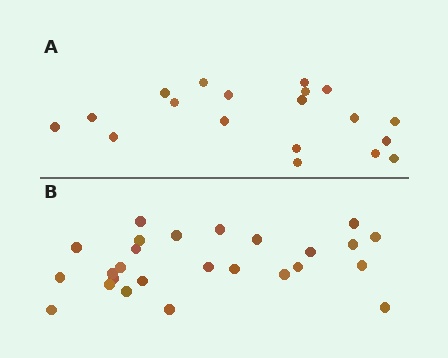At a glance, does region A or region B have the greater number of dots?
Region B (the bottom region) has more dots.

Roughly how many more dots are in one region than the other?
Region B has roughly 8 or so more dots than region A.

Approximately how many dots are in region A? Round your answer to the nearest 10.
About 20 dots. (The exact count is 19, which rounds to 20.)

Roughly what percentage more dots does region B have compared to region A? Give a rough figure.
About 35% more.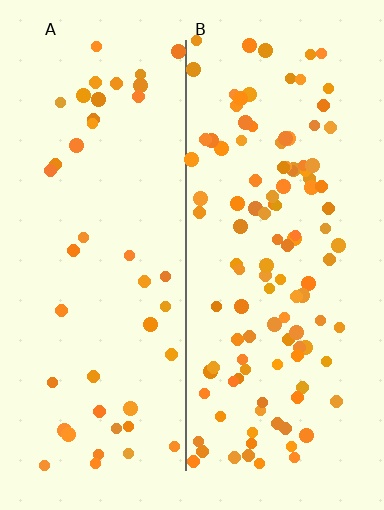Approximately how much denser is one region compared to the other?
Approximately 2.6× — region B over region A.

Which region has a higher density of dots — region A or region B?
B (the right).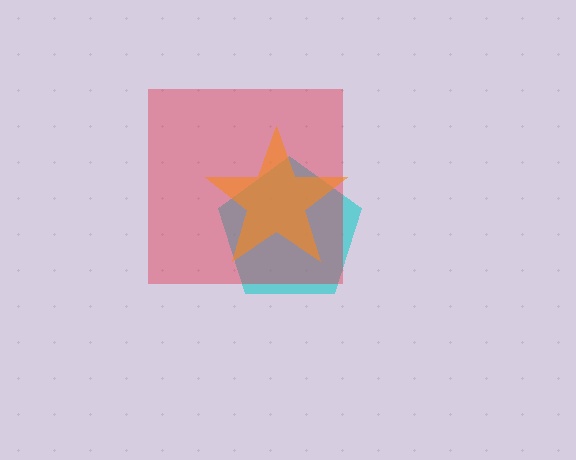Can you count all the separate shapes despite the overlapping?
Yes, there are 3 separate shapes.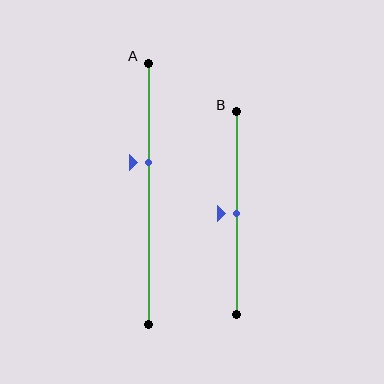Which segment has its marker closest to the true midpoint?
Segment B has its marker closest to the true midpoint.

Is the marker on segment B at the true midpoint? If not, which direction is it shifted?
Yes, the marker on segment B is at the true midpoint.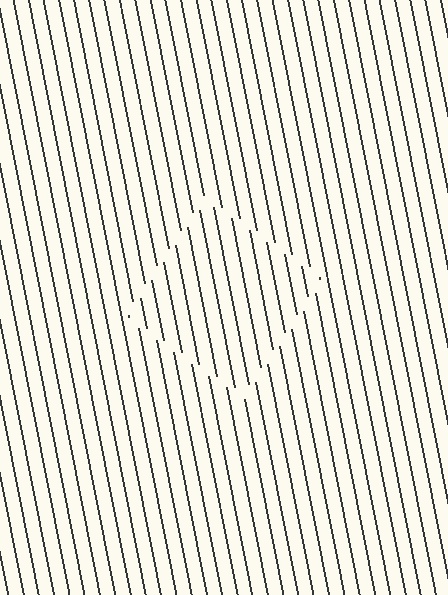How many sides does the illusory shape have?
4 sides — the line-ends trace a square.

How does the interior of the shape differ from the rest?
The interior of the shape contains the same grating, shifted by half a period — the contour is defined by the phase discontinuity where line-ends from the inner and outer gratings abut.